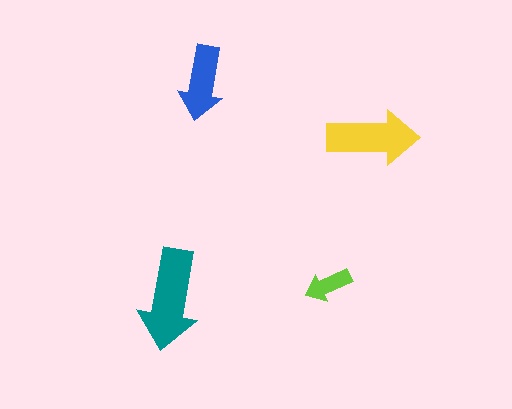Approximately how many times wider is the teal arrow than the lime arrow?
About 2 times wider.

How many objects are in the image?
There are 4 objects in the image.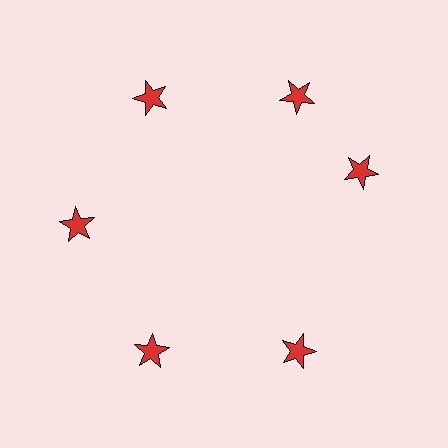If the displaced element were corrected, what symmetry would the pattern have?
It would have 6-fold rotational symmetry — the pattern would map onto itself every 60 degrees.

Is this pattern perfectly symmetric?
No. The 6 red stars are arranged in a ring, but one element near the 3 o'clock position is rotated out of alignment along the ring, breaking the 6-fold rotational symmetry.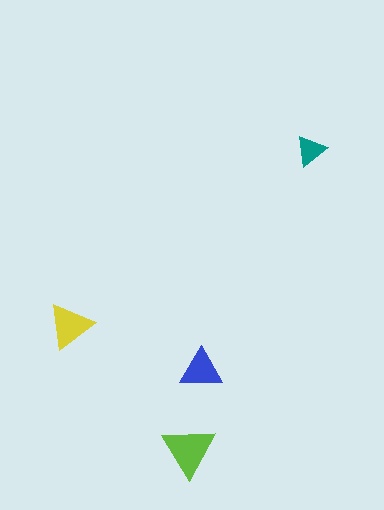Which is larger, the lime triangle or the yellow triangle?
The lime one.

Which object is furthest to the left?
The yellow triangle is leftmost.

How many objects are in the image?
There are 4 objects in the image.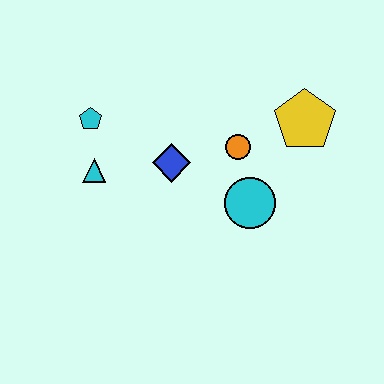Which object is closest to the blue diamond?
The orange circle is closest to the blue diamond.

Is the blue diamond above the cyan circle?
Yes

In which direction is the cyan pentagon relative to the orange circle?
The cyan pentagon is to the left of the orange circle.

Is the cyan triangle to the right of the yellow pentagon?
No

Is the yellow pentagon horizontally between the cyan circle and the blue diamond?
No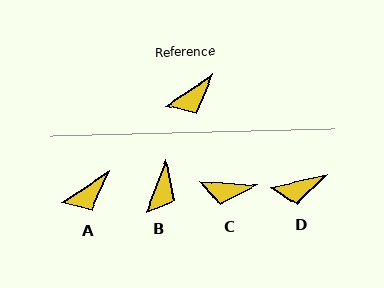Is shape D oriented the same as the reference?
No, it is off by about 21 degrees.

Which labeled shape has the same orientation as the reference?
A.